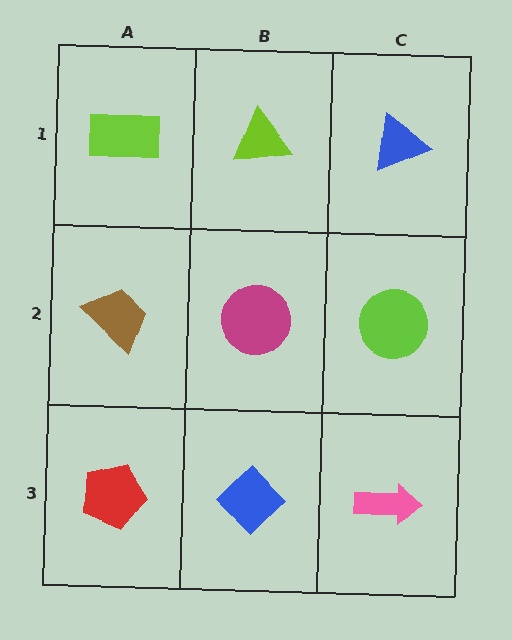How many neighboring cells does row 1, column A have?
2.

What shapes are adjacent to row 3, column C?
A lime circle (row 2, column C), a blue diamond (row 3, column B).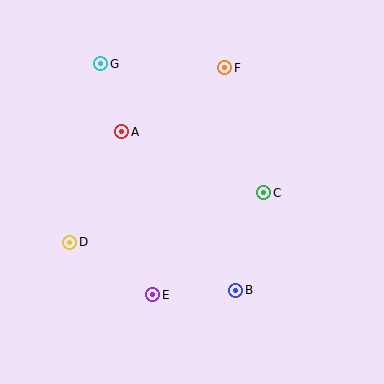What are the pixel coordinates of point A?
Point A is at (122, 132).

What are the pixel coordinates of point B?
Point B is at (236, 290).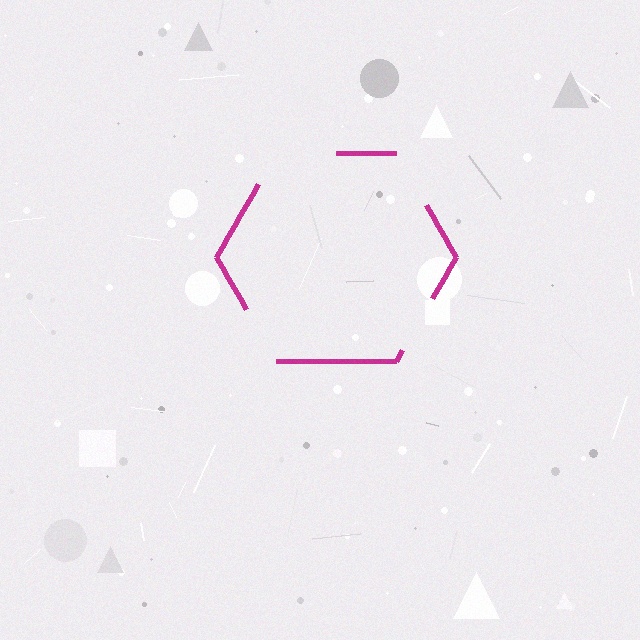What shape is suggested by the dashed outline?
The dashed outline suggests a hexagon.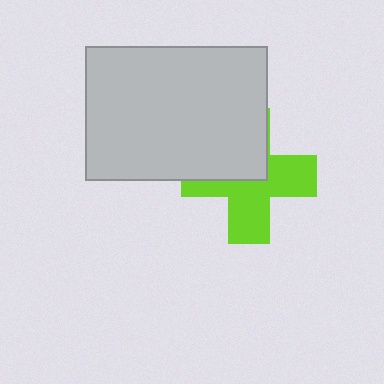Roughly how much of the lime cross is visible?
About half of it is visible (roughly 57%).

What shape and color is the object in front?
The object in front is a light gray rectangle.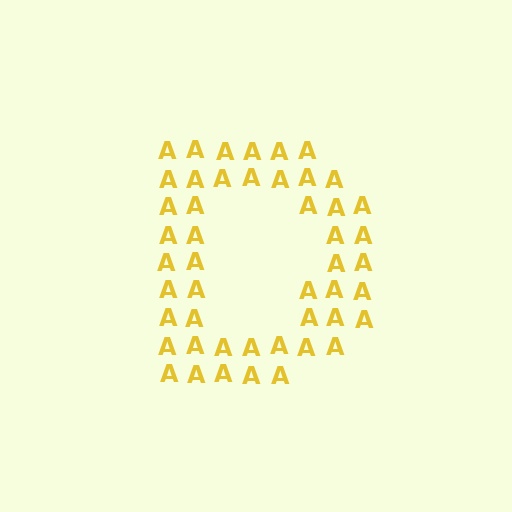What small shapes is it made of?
It is made of small letter A's.